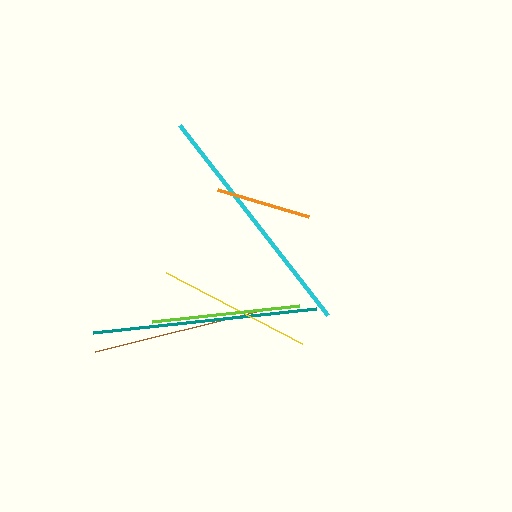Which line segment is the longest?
The cyan line is the longest at approximately 241 pixels.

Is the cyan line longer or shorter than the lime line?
The cyan line is longer than the lime line.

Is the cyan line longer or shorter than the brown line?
The cyan line is longer than the brown line.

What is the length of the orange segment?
The orange segment is approximately 94 pixels long.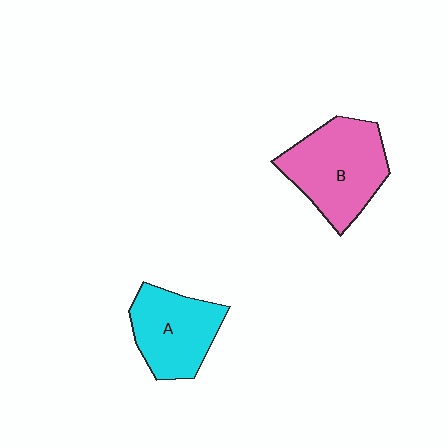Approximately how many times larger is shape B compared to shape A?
Approximately 1.3 times.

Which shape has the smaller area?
Shape A (cyan).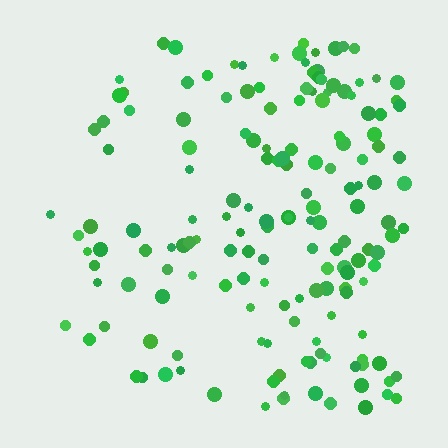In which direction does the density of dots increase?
From left to right, with the right side densest.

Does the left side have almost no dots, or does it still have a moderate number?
Still a moderate number, just noticeably fewer than the right.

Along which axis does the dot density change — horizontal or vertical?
Horizontal.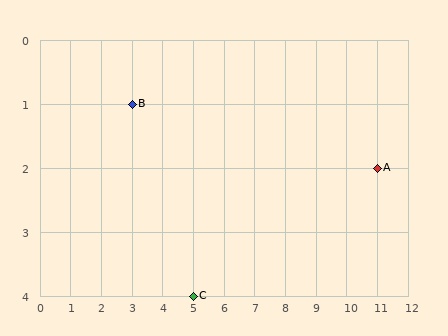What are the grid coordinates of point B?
Point B is at grid coordinates (3, 1).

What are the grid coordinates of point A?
Point A is at grid coordinates (11, 2).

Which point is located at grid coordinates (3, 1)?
Point B is at (3, 1).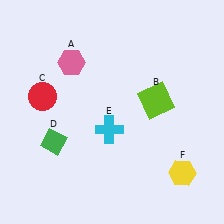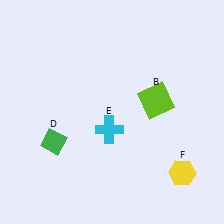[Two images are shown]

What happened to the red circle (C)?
The red circle (C) was removed in Image 2. It was in the top-left area of Image 1.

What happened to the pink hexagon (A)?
The pink hexagon (A) was removed in Image 2. It was in the top-left area of Image 1.